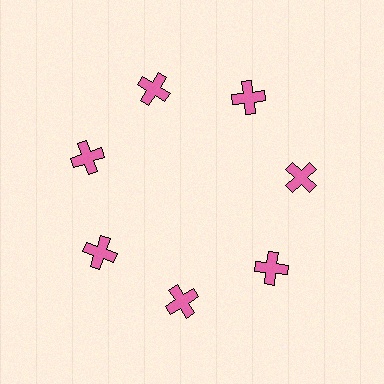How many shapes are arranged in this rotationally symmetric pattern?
There are 7 shapes, arranged in 7 groups of 1.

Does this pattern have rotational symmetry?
Yes, this pattern has 7-fold rotational symmetry. It looks the same after rotating 51 degrees around the center.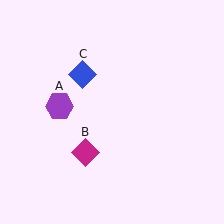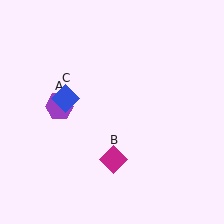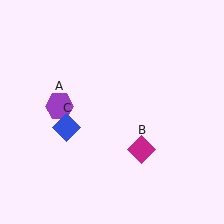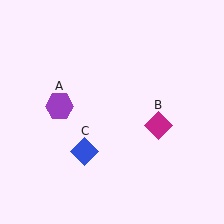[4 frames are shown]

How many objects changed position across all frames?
2 objects changed position: magenta diamond (object B), blue diamond (object C).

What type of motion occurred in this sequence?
The magenta diamond (object B), blue diamond (object C) rotated counterclockwise around the center of the scene.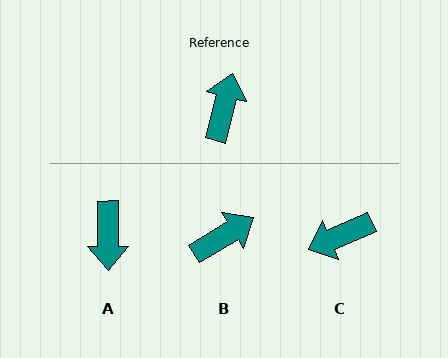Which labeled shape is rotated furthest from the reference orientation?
A, about 166 degrees away.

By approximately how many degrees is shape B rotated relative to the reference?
Approximately 44 degrees clockwise.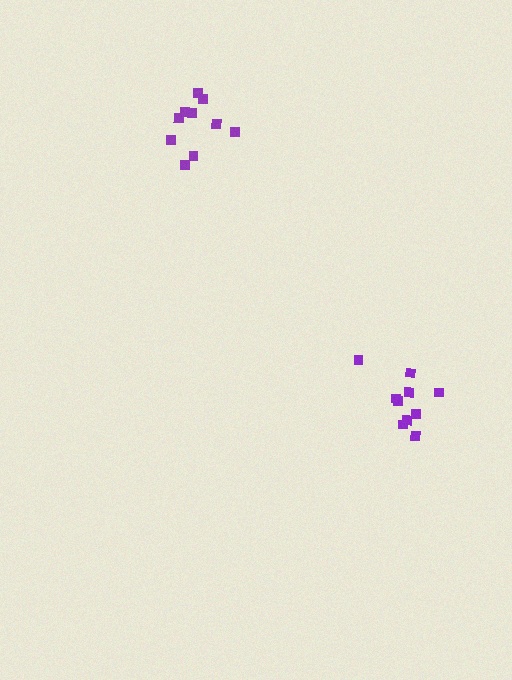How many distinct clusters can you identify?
There are 2 distinct clusters.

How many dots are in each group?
Group 1: 10 dots, Group 2: 10 dots (20 total).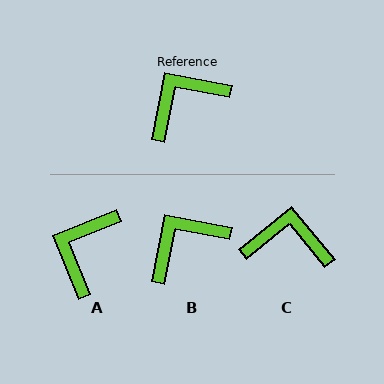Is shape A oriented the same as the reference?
No, it is off by about 33 degrees.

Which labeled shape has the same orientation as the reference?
B.